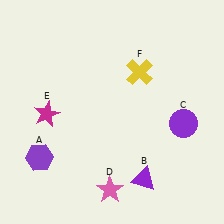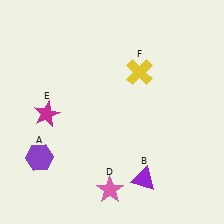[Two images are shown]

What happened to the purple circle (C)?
The purple circle (C) was removed in Image 2. It was in the bottom-right area of Image 1.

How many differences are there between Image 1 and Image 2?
There is 1 difference between the two images.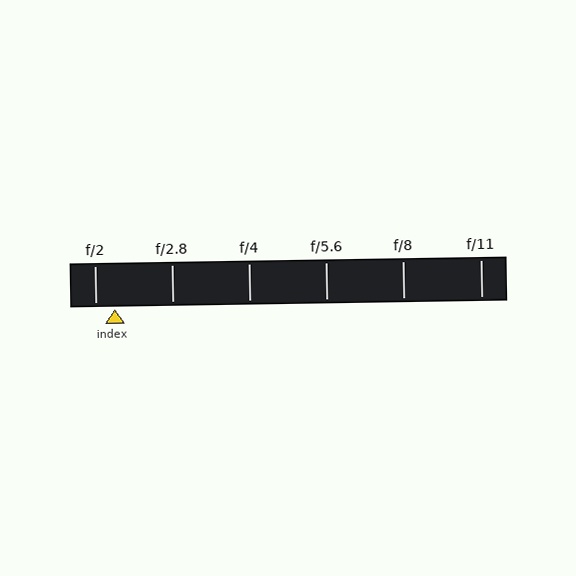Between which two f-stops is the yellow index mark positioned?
The index mark is between f/2 and f/2.8.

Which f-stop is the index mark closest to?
The index mark is closest to f/2.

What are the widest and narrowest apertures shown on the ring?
The widest aperture shown is f/2 and the narrowest is f/11.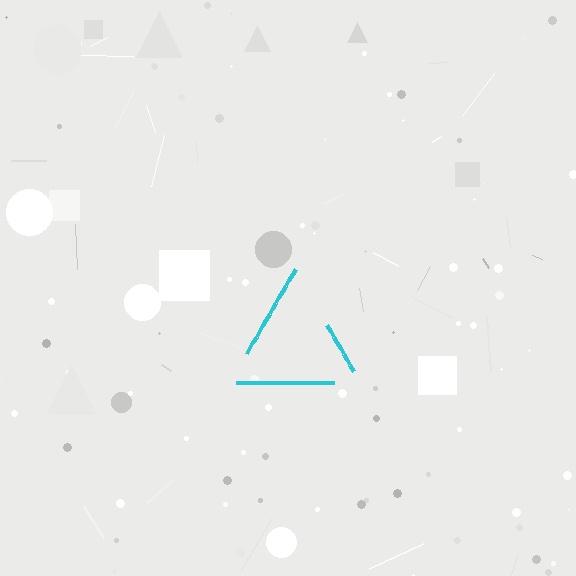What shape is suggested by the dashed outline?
The dashed outline suggests a triangle.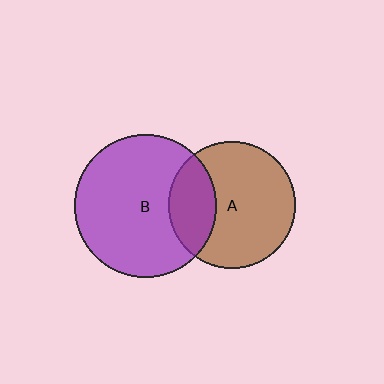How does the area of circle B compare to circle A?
Approximately 1.3 times.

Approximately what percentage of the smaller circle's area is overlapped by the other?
Approximately 25%.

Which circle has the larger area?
Circle B (purple).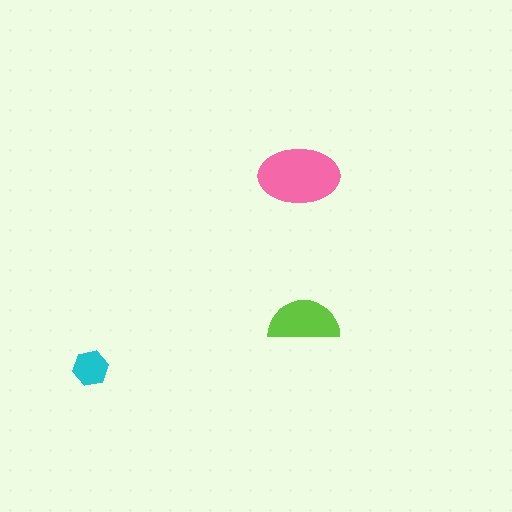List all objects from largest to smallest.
The pink ellipse, the lime semicircle, the cyan hexagon.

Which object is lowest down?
The cyan hexagon is bottommost.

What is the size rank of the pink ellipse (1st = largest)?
1st.